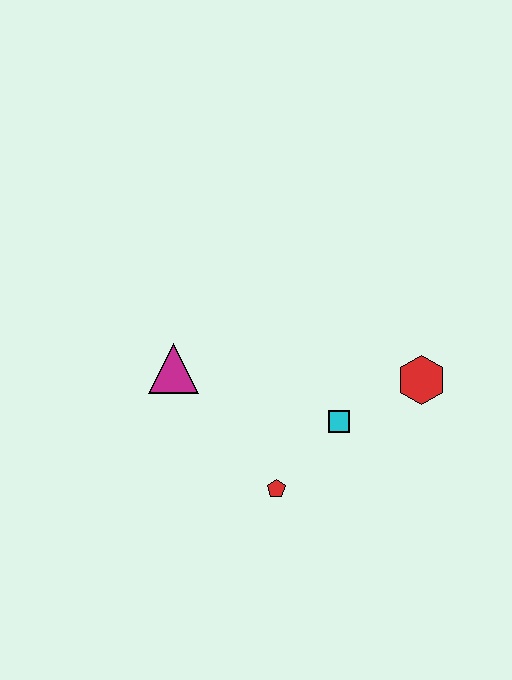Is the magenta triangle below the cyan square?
No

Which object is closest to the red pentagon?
The cyan square is closest to the red pentagon.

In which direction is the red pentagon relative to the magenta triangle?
The red pentagon is below the magenta triangle.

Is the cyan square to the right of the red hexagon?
No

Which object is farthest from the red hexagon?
The magenta triangle is farthest from the red hexagon.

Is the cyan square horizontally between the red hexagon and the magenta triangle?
Yes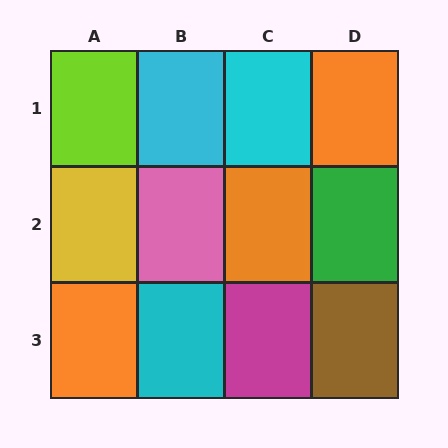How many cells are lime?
1 cell is lime.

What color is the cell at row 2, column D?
Green.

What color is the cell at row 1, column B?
Cyan.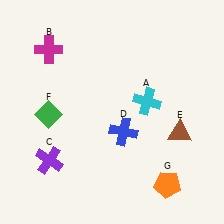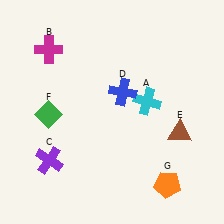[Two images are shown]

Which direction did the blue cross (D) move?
The blue cross (D) moved up.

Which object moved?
The blue cross (D) moved up.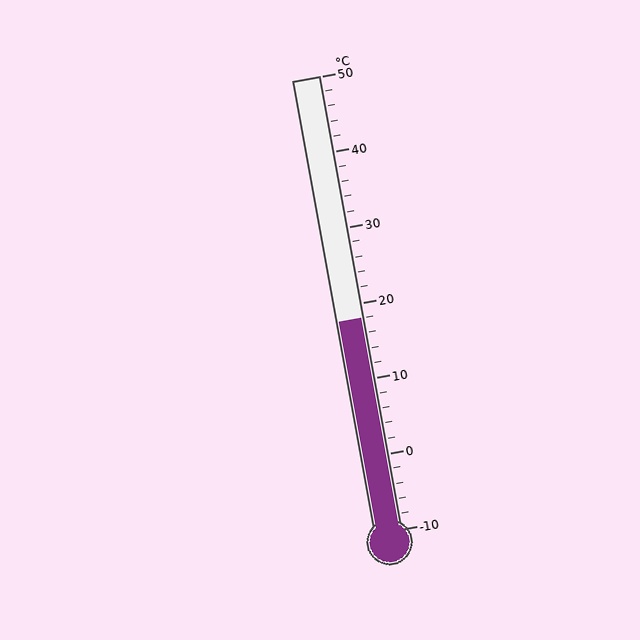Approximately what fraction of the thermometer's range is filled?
The thermometer is filled to approximately 45% of its range.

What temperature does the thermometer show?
The thermometer shows approximately 18°C.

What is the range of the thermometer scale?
The thermometer scale ranges from -10°C to 50°C.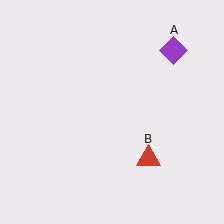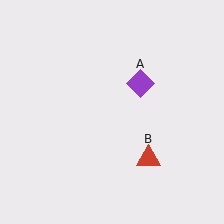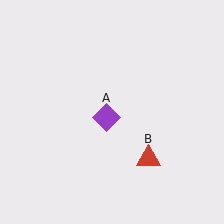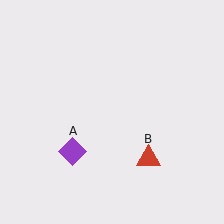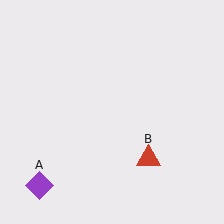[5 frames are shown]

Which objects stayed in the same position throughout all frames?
Red triangle (object B) remained stationary.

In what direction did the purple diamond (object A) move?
The purple diamond (object A) moved down and to the left.